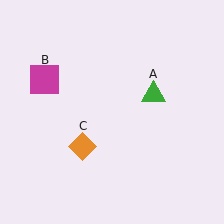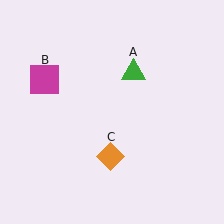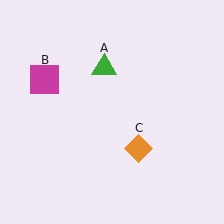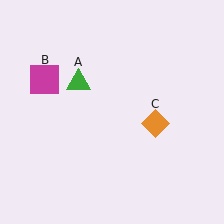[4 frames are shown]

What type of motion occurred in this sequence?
The green triangle (object A), orange diamond (object C) rotated counterclockwise around the center of the scene.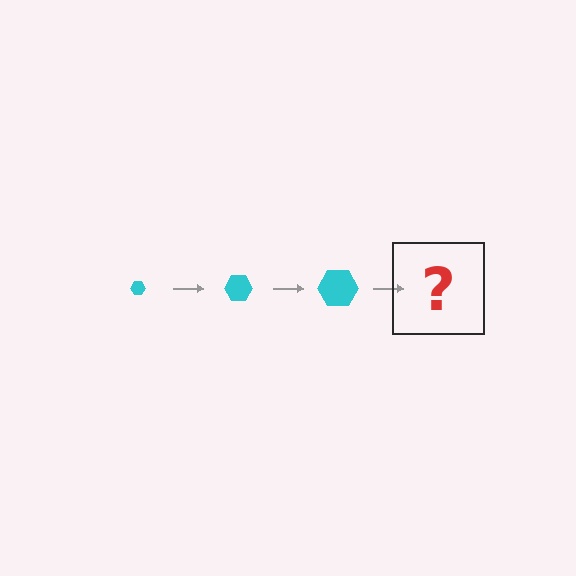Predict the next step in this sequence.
The next step is a cyan hexagon, larger than the previous one.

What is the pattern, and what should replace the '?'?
The pattern is that the hexagon gets progressively larger each step. The '?' should be a cyan hexagon, larger than the previous one.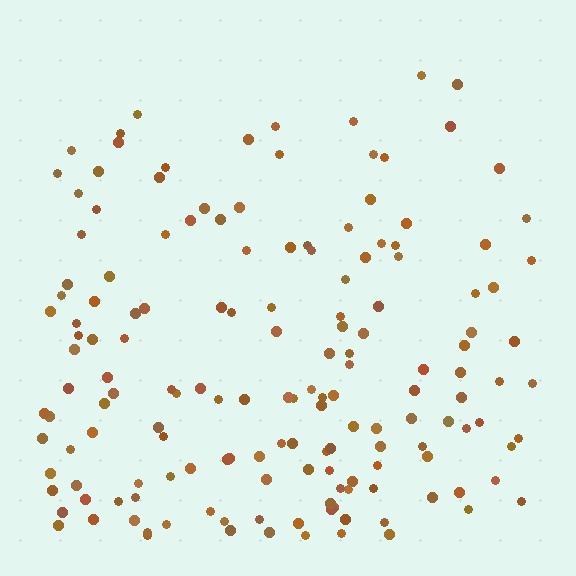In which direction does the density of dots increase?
From top to bottom, with the bottom side densest.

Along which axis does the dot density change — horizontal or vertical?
Vertical.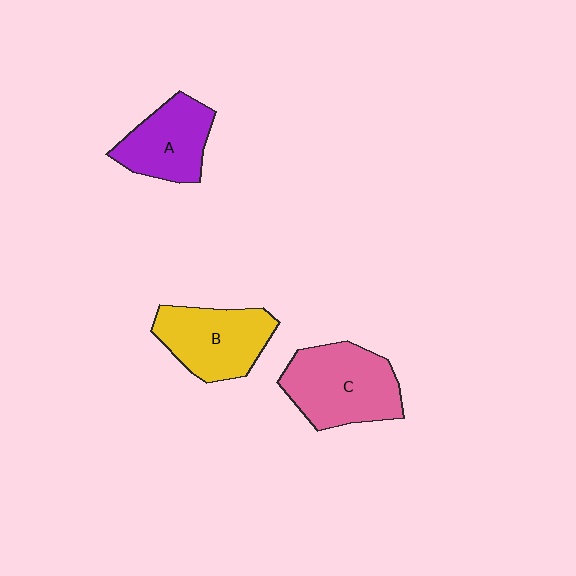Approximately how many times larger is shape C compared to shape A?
Approximately 1.3 times.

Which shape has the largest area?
Shape C (pink).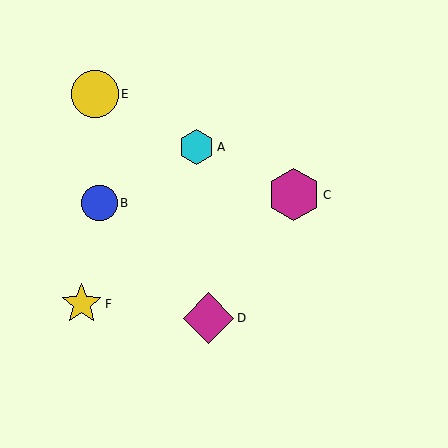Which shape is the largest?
The magenta hexagon (labeled C) is the largest.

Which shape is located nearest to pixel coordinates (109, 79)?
The yellow circle (labeled E) at (95, 94) is nearest to that location.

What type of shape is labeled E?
Shape E is a yellow circle.